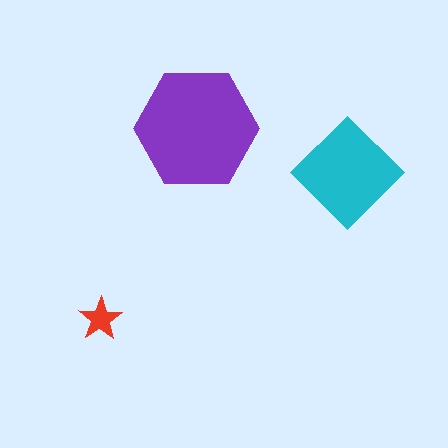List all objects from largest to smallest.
The purple hexagon, the cyan diamond, the red star.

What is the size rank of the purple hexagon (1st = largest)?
1st.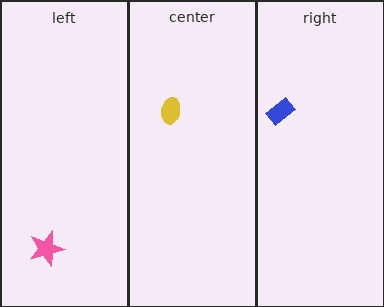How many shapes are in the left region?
1.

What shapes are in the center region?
The yellow ellipse.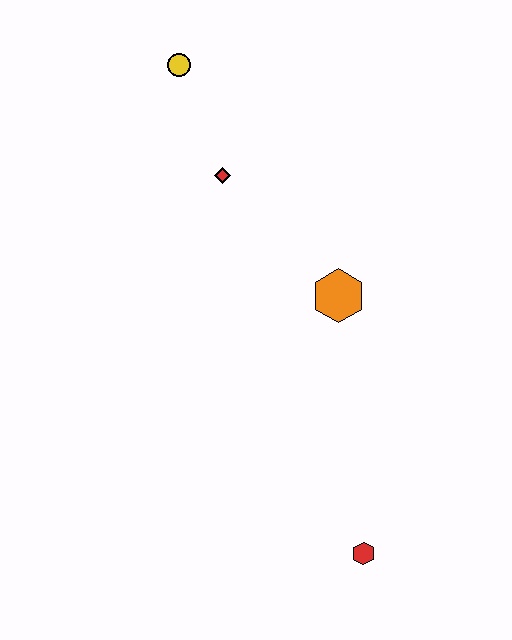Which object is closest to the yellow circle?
The red diamond is closest to the yellow circle.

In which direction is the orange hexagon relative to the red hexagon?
The orange hexagon is above the red hexagon.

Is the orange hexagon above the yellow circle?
No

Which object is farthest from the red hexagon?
The yellow circle is farthest from the red hexagon.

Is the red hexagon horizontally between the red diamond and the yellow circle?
No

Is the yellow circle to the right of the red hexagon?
No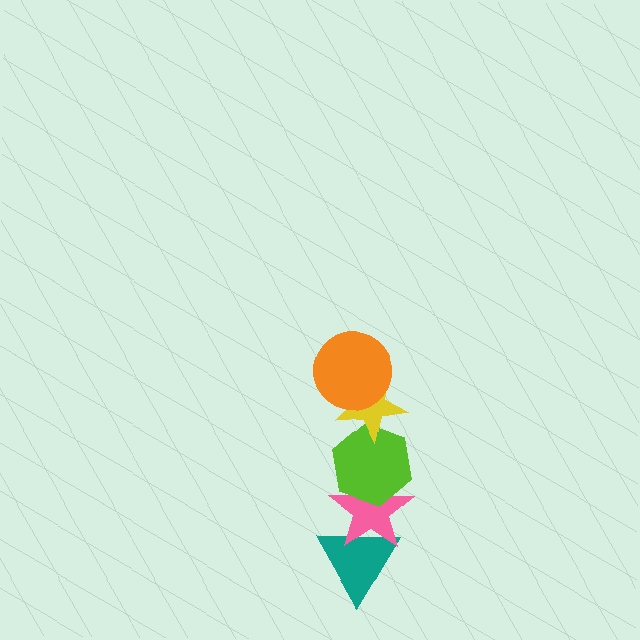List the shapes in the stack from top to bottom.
From top to bottom: the orange circle, the yellow star, the lime hexagon, the pink star, the teal triangle.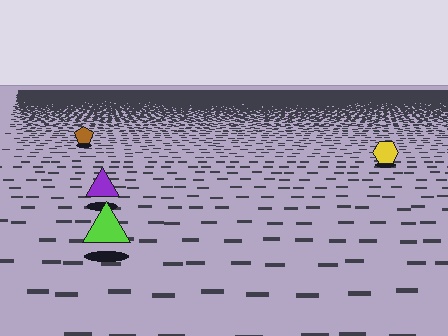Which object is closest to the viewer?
The lime triangle is closest. The texture marks near it are larger and more spread out.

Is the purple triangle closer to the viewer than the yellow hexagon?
Yes. The purple triangle is closer — you can tell from the texture gradient: the ground texture is coarser near it.